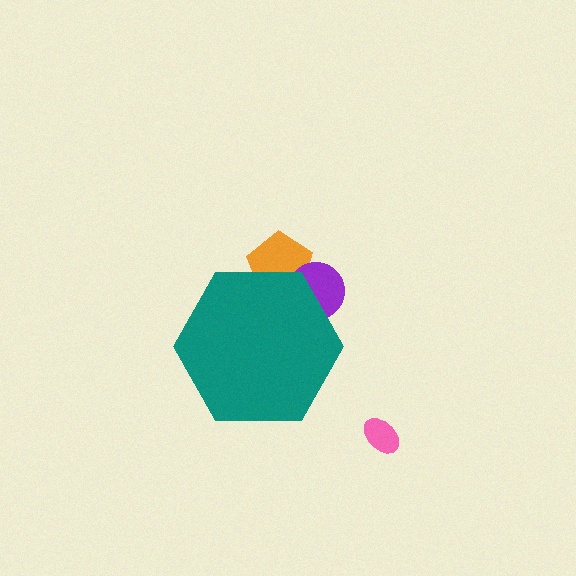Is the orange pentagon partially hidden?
Yes, the orange pentagon is partially hidden behind the teal hexagon.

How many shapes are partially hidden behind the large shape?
2 shapes are partially hidden.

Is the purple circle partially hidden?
Yes, the purple circle is partially hidden behind the teal hexagon.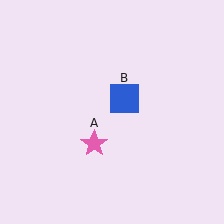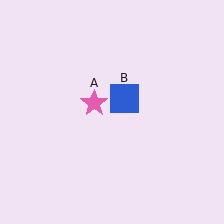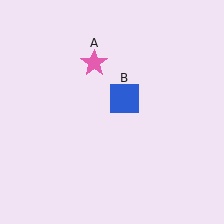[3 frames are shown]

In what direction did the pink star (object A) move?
The pink star (object A) moved up.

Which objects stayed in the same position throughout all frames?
Blue square (object B) remained stationary.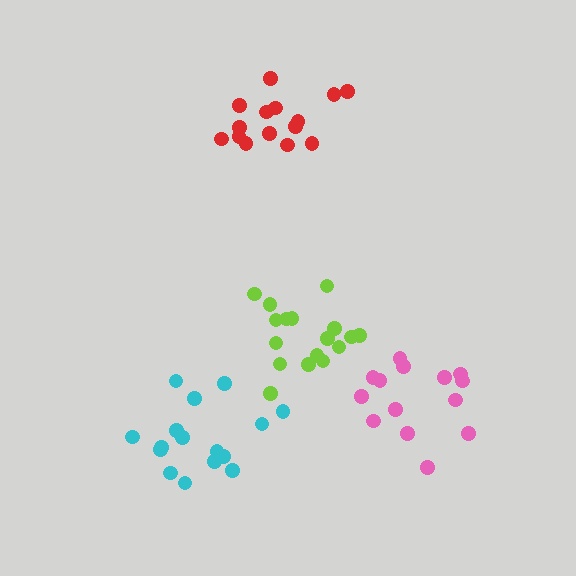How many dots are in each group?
Group 1: 16 dots, Group 2: 15 dots, Group 3: 17 dots, Group 4: 15 dots (63 total).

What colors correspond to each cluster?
The clusters are colored: cyan, pink, lime, red.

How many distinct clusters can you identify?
There are 4 distinct clusters.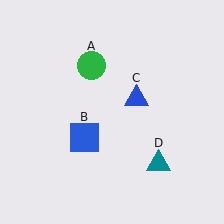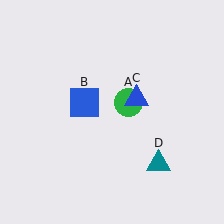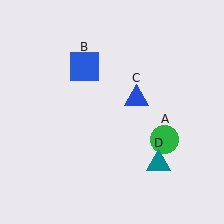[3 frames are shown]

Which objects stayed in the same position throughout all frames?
Blue triangle (object C) and teal triangle (object D) remained stationary.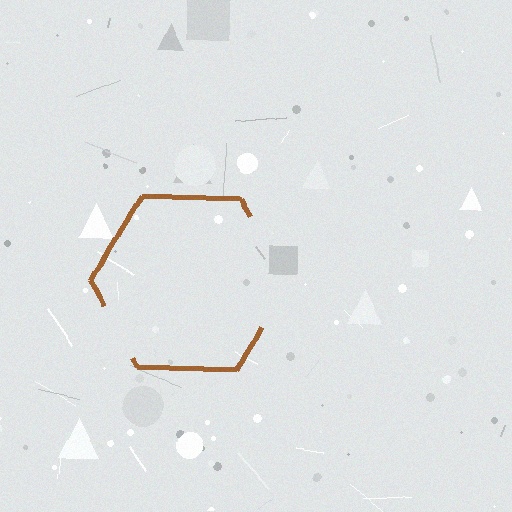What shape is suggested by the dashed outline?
The dashed outline suggests a hexagon.